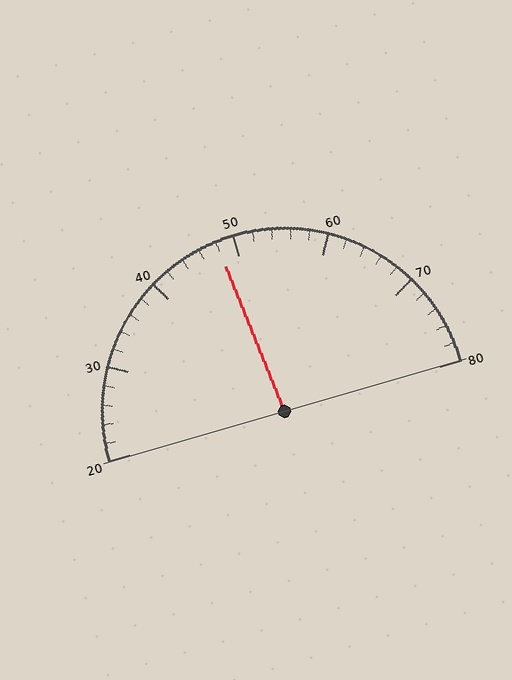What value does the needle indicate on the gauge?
The needle indicates approximately 48.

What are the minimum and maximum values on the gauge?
The gauge ranges from 20 to 80.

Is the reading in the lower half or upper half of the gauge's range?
The reading is in the lower half of the range (20 to 80).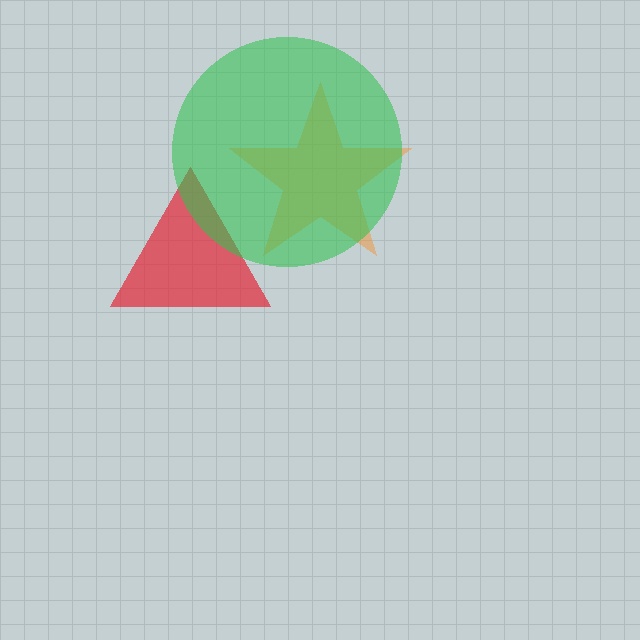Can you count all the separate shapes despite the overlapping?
Yes, there are 3 separate shapes.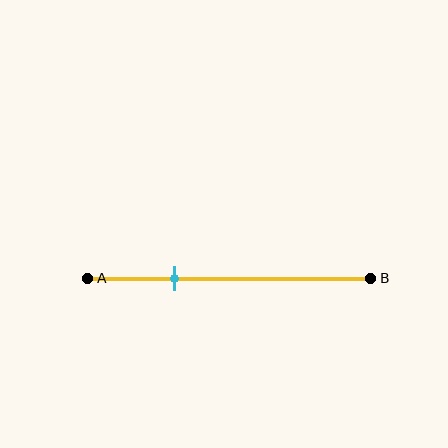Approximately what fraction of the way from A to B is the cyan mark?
The cyan mark is approximately 30% of the way from A to B.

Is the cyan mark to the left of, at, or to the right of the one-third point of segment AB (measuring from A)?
The cyan mark is approximately at the one-third point of segment AB.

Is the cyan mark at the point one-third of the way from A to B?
Yes, the mark is approximately at the one-third point.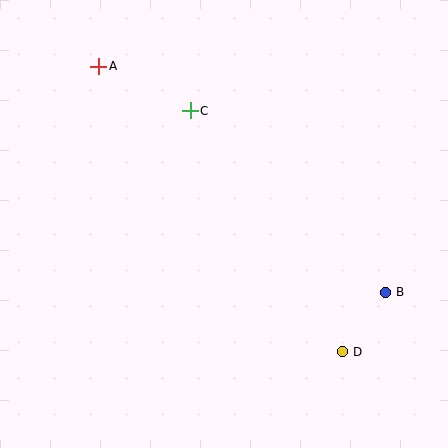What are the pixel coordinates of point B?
Point B is at (386, 292).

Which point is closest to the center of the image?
Point C at (190, 111) is closest to the center.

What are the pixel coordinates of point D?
Point D is at (343, 352).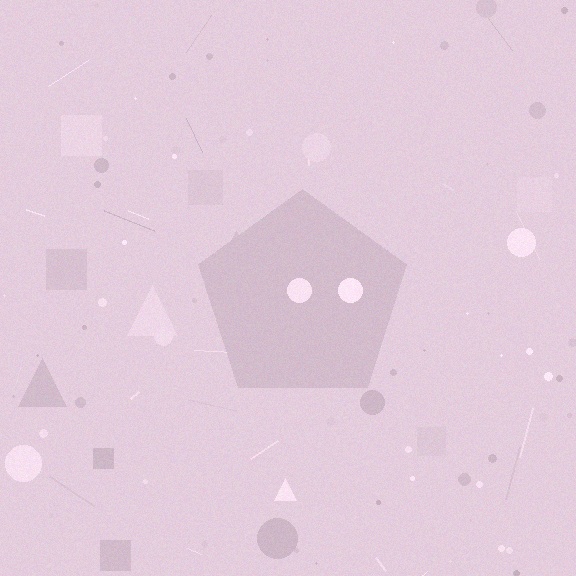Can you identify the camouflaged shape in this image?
The camouflaged shape is a pentagon.